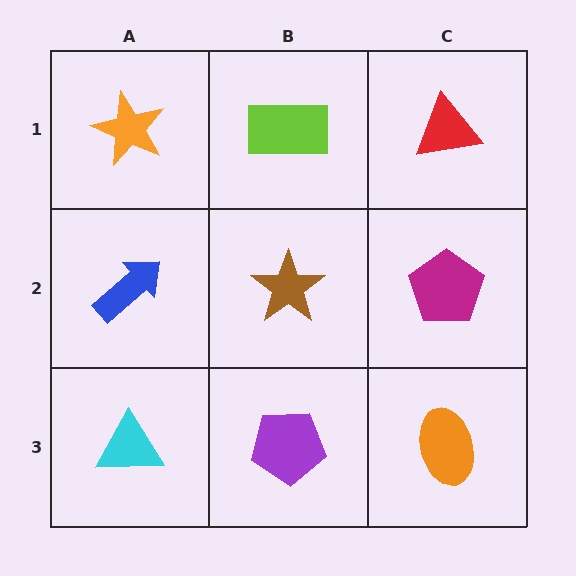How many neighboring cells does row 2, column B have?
4.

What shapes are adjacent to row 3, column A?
A blue arrow (row 2, column A), a purple pentagon (row 3, column B).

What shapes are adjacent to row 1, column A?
A blue arrow (row 2, column A), a lime rectangle (row 1, column B).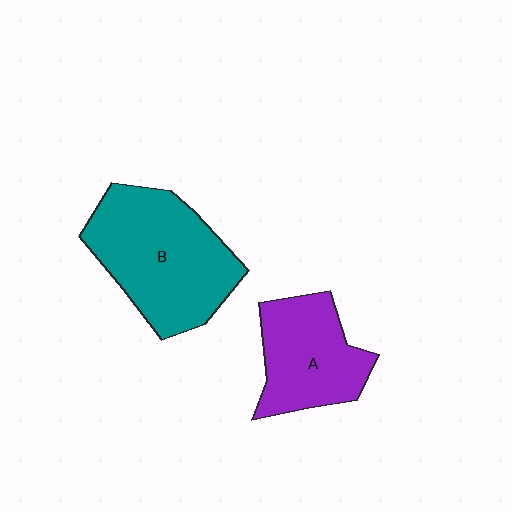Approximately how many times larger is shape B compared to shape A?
Approximately 1.5 times.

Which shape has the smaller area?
Shape A (purple).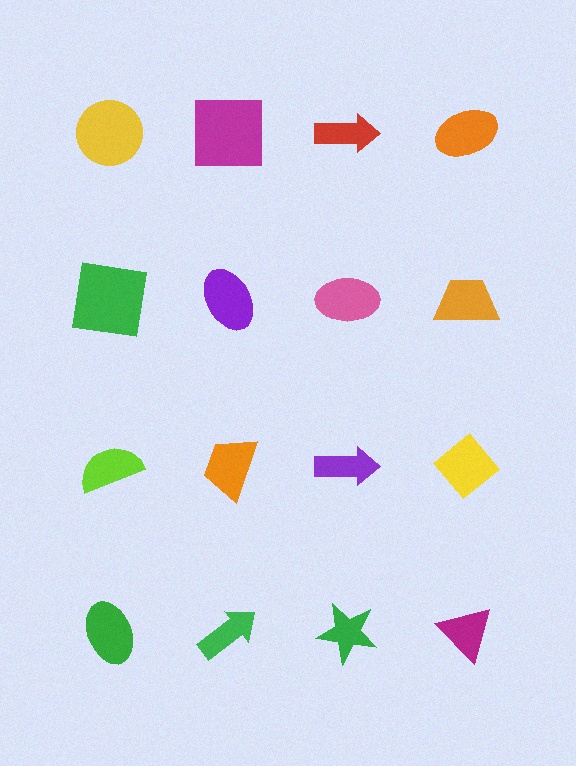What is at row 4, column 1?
A green ellipse.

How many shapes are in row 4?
4 shapes.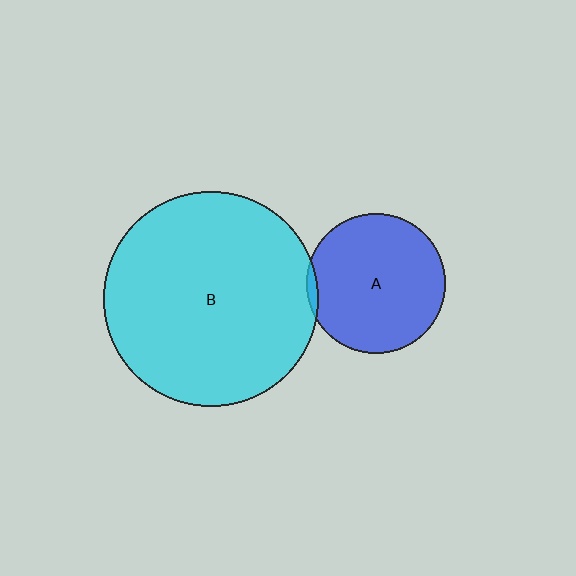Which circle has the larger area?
Circle B (cyan).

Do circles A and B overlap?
Yes.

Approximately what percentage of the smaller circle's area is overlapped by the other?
Approximately 5%.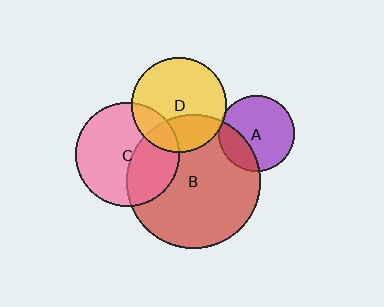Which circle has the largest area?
Circle B (red).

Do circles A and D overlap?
Yes.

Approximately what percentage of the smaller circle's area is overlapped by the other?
Approximately 5%.